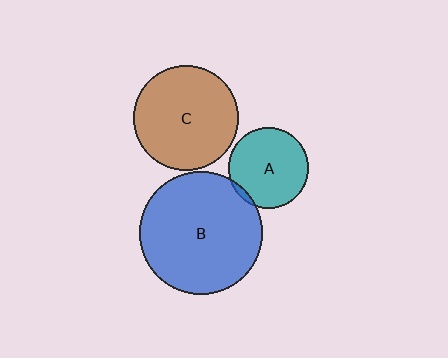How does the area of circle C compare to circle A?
Approximately 1.7 times.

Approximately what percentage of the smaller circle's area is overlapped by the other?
Approximately 5%.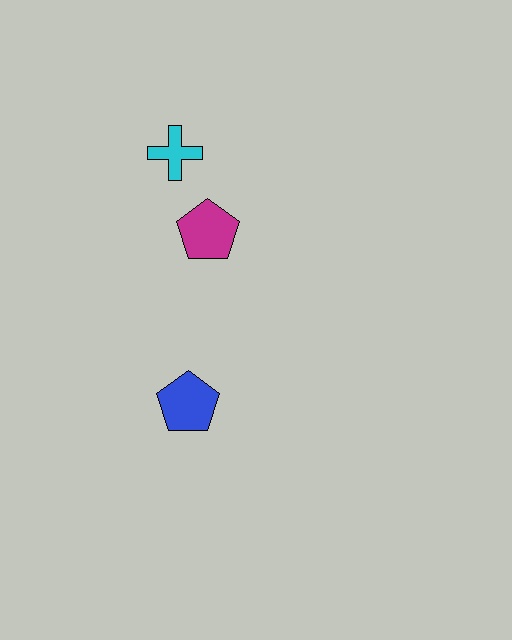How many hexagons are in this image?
There are no hexagons.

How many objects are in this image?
There are 3 objects.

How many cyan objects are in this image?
There is 1 cyan object.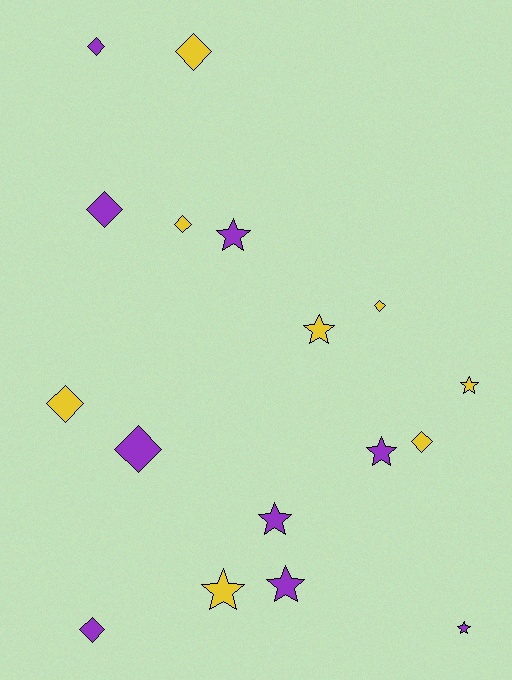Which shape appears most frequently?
Diamond, with 9 objects.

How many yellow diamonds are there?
There are 5 yellow diamonds.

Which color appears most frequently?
Purple, with 9 objects.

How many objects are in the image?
There are 17 objects.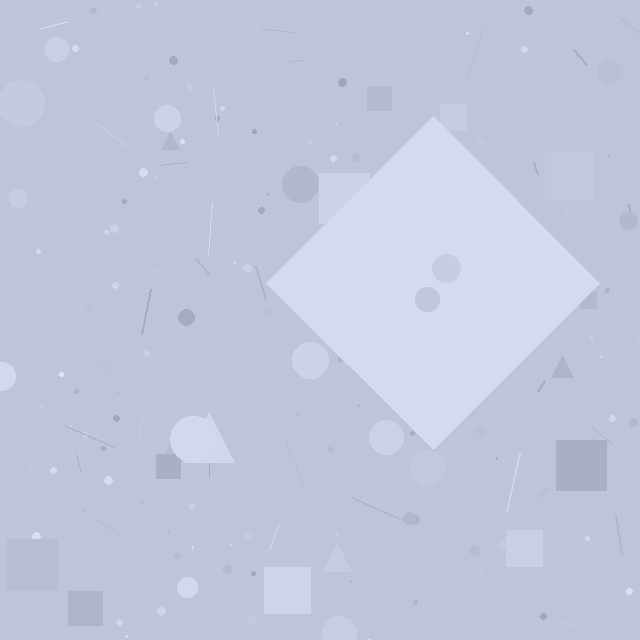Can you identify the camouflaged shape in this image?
The camouflaged shape is a diamond.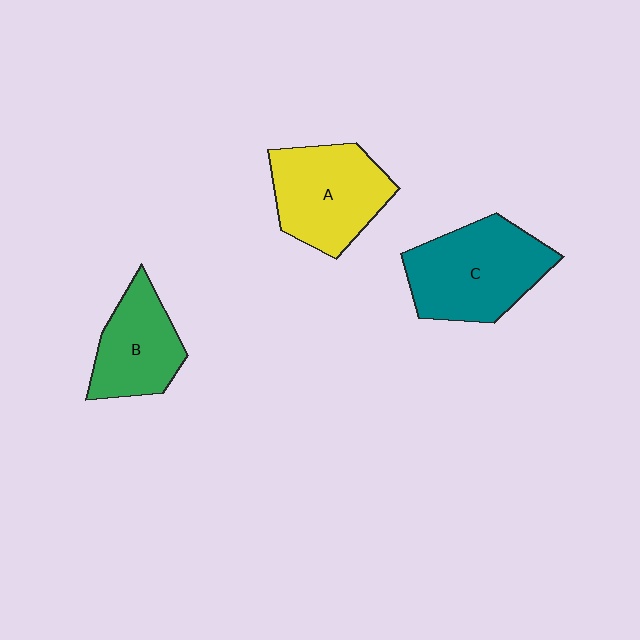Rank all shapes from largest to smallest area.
From largest to smallest: C (teal), A (yellow), B (green).